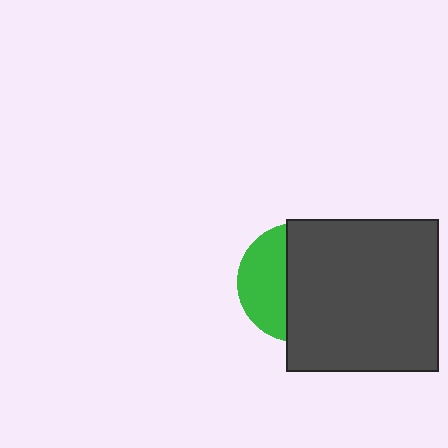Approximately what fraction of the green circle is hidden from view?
Roughly 62% of the green circle is hidden behind the dark gray square.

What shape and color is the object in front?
The object in front is a dark gray square.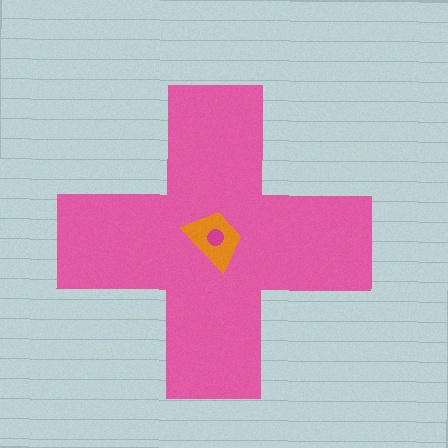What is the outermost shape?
The pink cross.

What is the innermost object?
The magenta circle.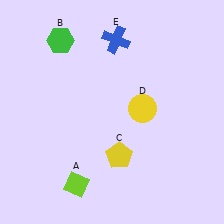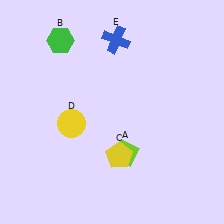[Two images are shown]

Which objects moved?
The objects that moved are: the lime diamond (A), the yellow circle (D).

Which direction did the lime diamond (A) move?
The lime diamond (A) moved right.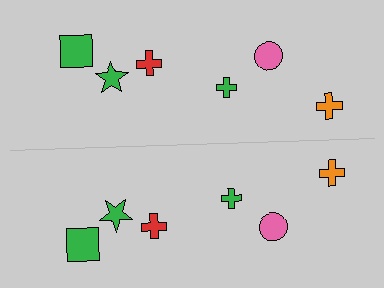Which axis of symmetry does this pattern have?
The pattern has a horizontal axis of symmetry running through the center of the image.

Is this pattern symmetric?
Yes, this pattern has bilateral (reflection) symmetry.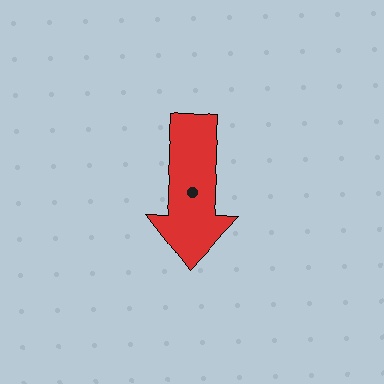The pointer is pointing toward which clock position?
Roughly 6 o'clock.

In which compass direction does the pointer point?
South.